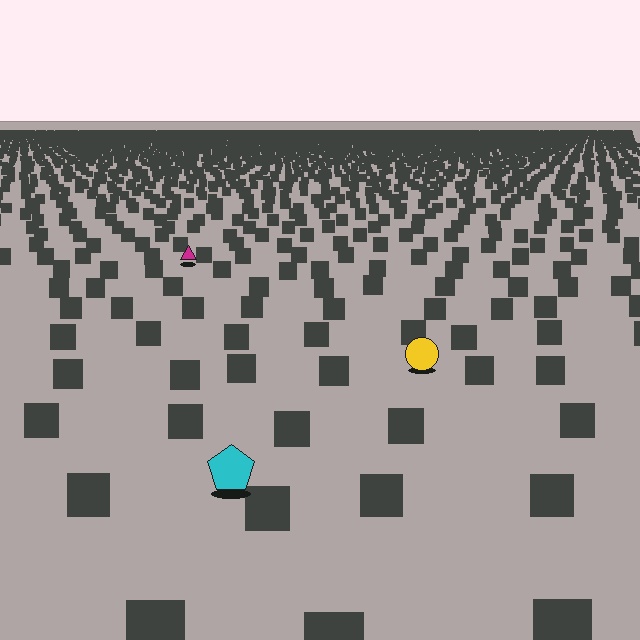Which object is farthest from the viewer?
The magenta triangle is farthest from the viewer. It appears smaller and the ground texture around it is denser.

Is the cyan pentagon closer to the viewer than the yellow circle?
Yes. The cyan pentagon is closer — you can tell from the texture gradient: the ground texture is coarser near it.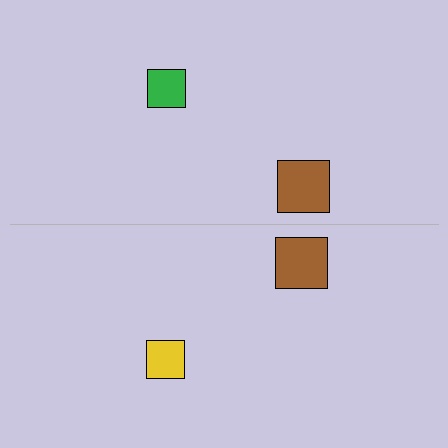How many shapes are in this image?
There are 4 shapes in this image.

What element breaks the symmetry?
The yellow square on the bottom side breaks the symmetry — its mirror counterpart is green.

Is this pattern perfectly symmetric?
No, the pattern is not perfectly symmetric. The yellow square on the bottom side breaks the symmetry — its mirror counterpart is green.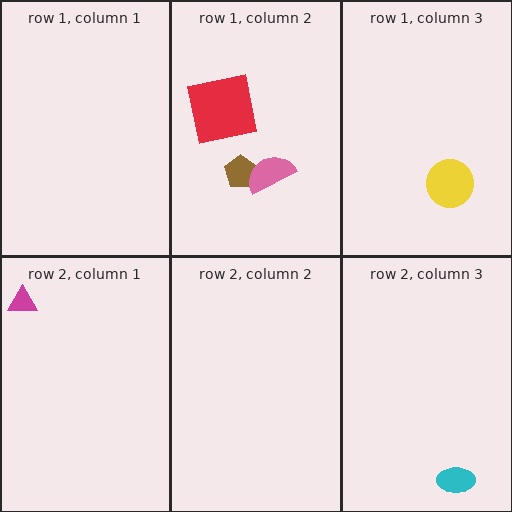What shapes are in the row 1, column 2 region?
The red square, the brown pentagon, the pink semicircle.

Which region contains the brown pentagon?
The row 1, column 2 region.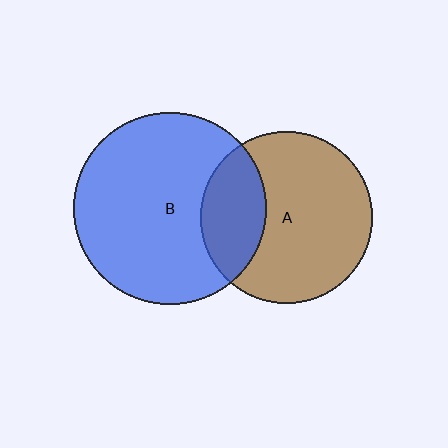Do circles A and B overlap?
Yes.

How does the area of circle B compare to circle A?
Approximately 1.3 times.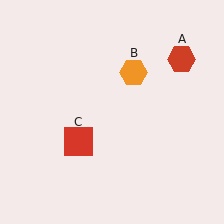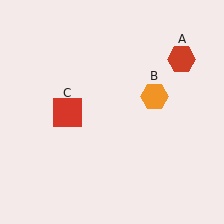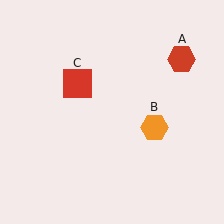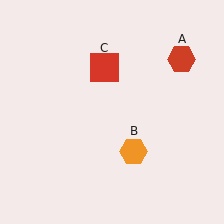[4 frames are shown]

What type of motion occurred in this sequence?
The orange hexagon (object B), red square (object C) rotated clockwise around the center of the scene.